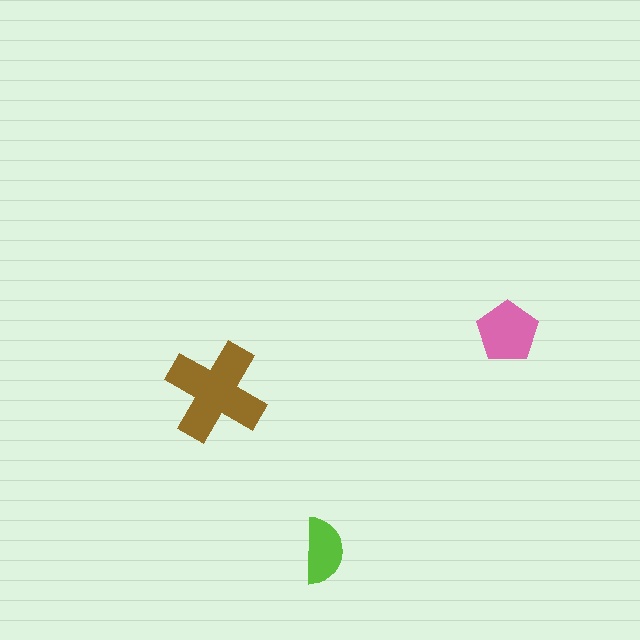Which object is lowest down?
The lime semicircle is bottommost.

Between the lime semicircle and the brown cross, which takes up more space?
The brown cross.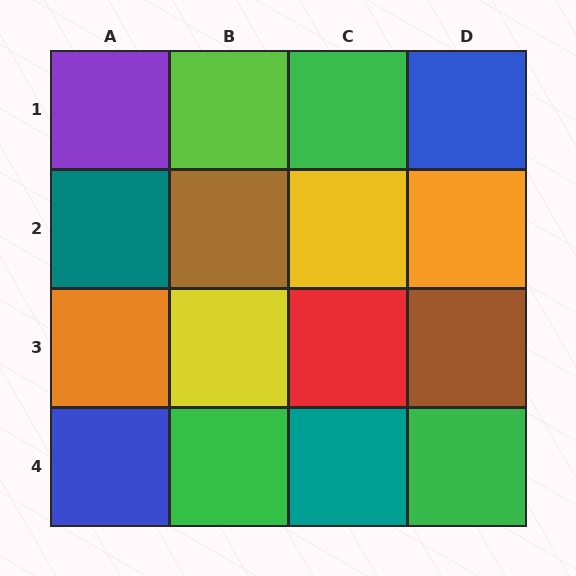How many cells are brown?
2 cells are brown.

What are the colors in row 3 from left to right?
Orange, yellow, red, brown.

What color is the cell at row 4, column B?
Green.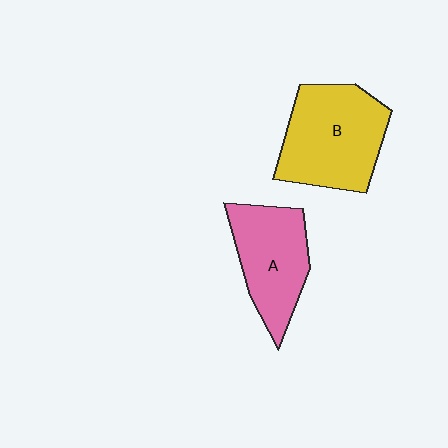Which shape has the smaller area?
Shape A (pink).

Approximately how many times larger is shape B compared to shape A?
Approximately 1.3 times.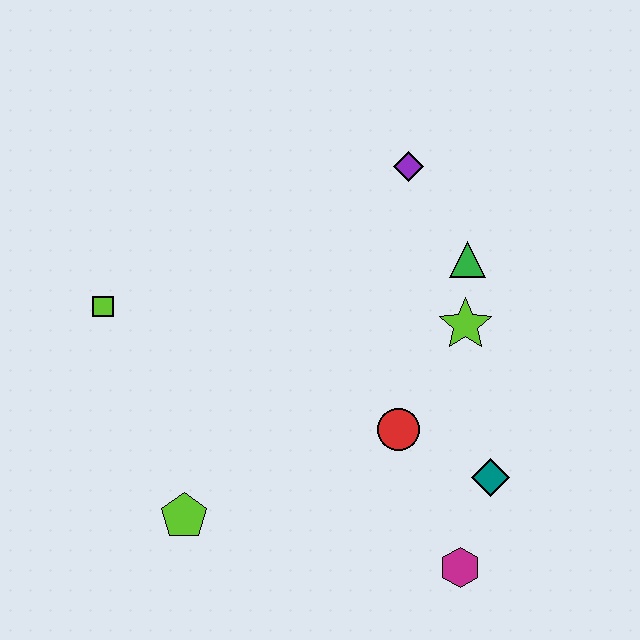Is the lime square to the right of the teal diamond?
No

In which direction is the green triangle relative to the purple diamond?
The green triangle is below the purple diamond.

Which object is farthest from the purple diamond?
The lime pentagon is farthest from the purple diamond.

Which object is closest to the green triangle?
The lime star is closest to the green triangle.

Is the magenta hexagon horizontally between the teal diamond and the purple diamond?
Yes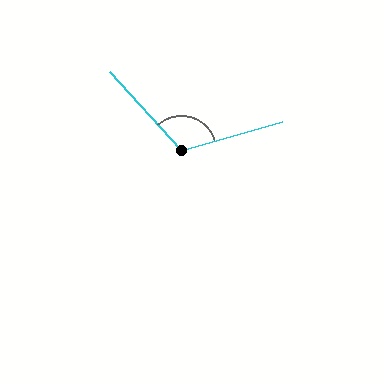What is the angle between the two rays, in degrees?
Approximately 116 degrees.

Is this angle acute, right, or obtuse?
It is obtuse.